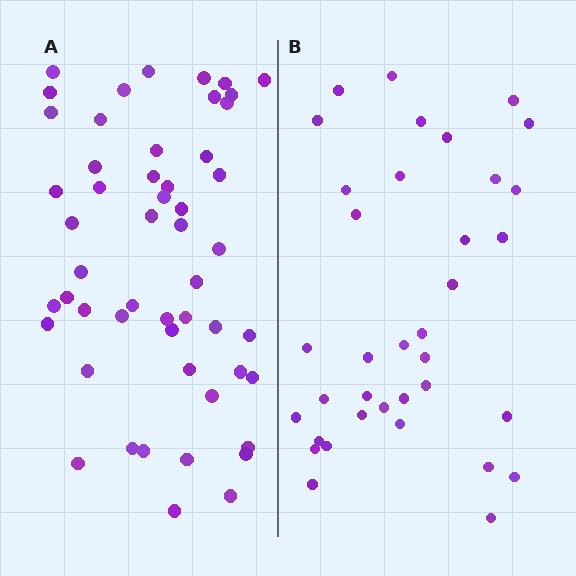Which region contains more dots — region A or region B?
Region A (the left region) has more dots.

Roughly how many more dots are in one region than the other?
Region A has approximately 15 more dots than region B.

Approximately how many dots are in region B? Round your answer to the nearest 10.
About 40 dots. (The exact count is 36, which rounds to 40.)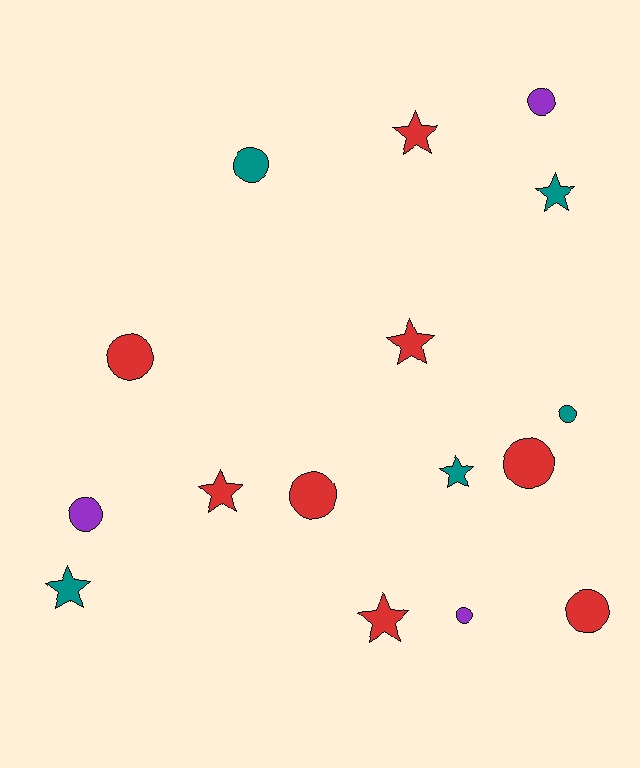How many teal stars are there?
There are 3 teal stars.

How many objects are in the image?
There are 16 objects.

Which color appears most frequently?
Red, with 8 objects.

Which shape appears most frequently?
Circle, with 9 objects.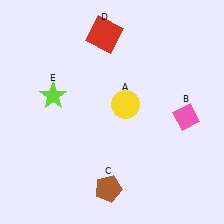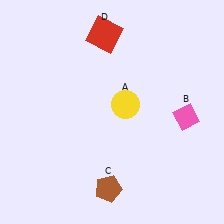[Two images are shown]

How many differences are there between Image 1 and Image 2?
There is 1 difference between the two images.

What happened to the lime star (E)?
The lime star (E) was removed in Image 2. It was in the top-left area of Image 1.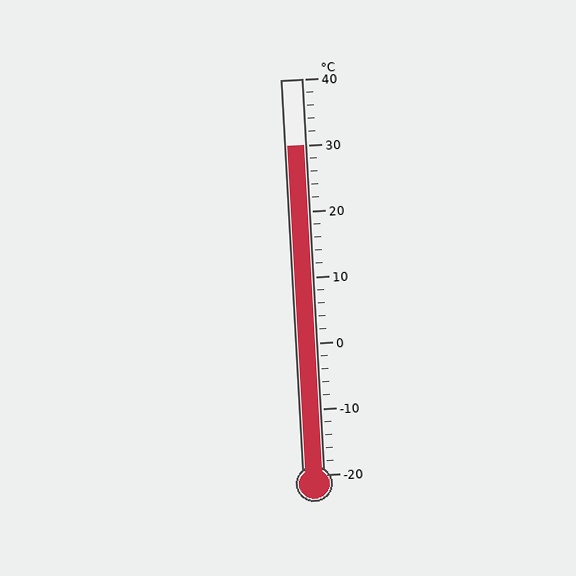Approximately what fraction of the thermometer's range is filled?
The thermometer is filled to approximately 85% of its range.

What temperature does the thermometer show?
The thermometer shows approximately 30°C.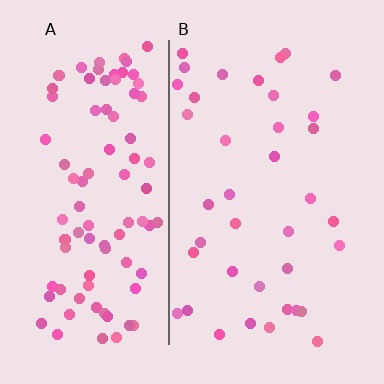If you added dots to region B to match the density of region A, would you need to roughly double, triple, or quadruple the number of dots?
Approximately triple.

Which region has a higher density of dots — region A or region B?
A (the left).